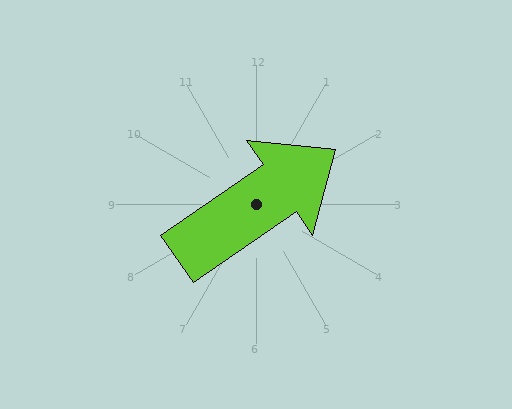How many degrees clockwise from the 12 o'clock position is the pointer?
Approximately 55 degrees.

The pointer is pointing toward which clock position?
Roughly 2 o'clock.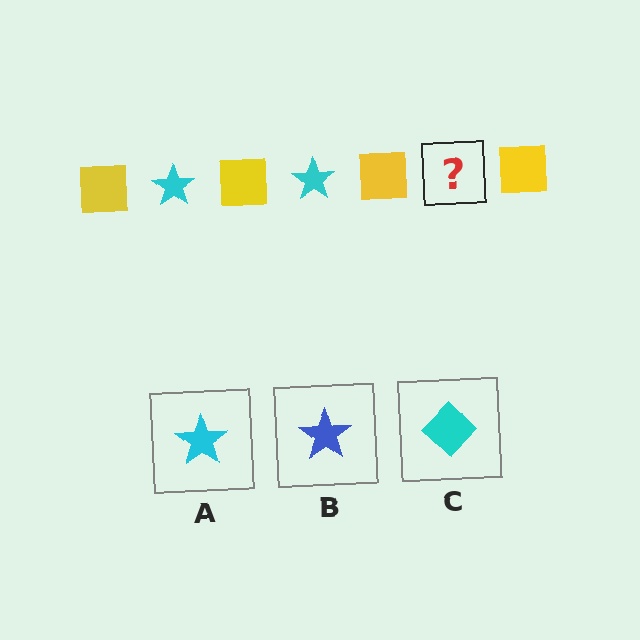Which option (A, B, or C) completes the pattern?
A.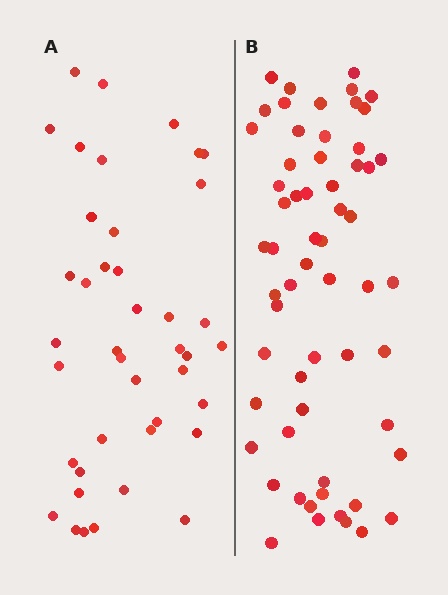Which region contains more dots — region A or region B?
Region B (the right region) has more dots.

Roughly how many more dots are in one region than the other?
Region B has approximately 20 more dots than region A.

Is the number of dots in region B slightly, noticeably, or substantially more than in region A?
Region B has substantially more. The ratio is roughly 1.5 to 1.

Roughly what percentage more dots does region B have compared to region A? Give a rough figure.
About 45% more.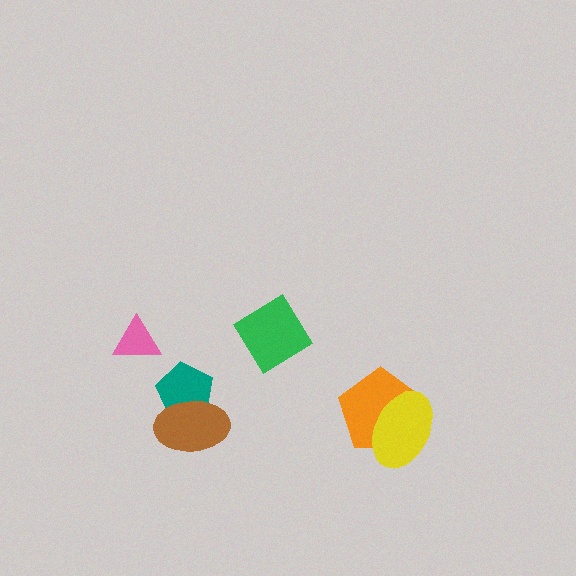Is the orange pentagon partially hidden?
Yes, it is partially covered by another shape.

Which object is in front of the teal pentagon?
The brown ellipse is in front of the teal pentagon.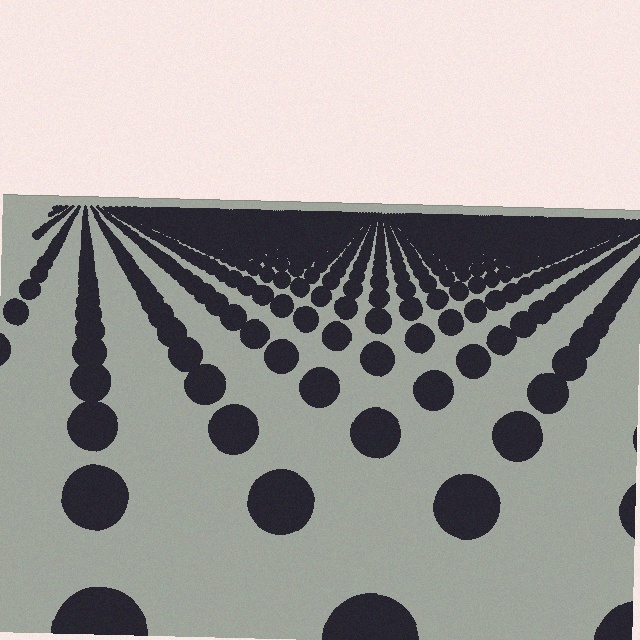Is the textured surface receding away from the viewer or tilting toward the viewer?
The surface is receding away from the viewer. Texture elements get smaller and denser toward the top.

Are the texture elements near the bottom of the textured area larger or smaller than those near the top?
Larger. Near the bottom, elements are closer to the viewer and appear at a bigger on-screen size.